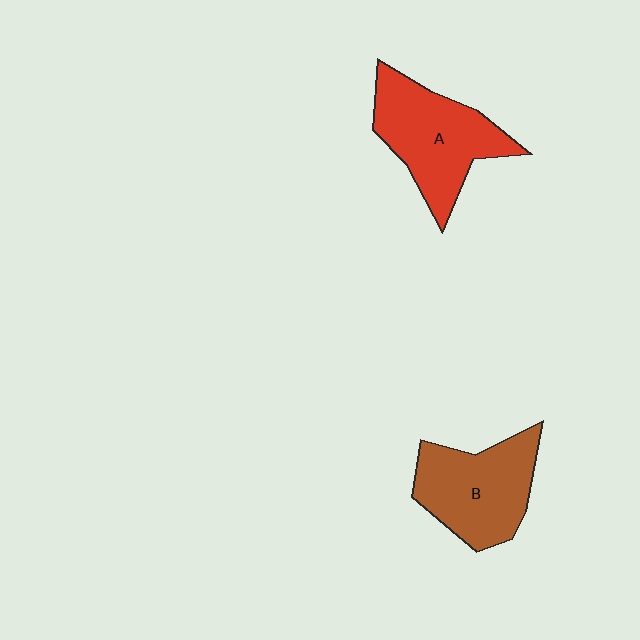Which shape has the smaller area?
Shape B (brown).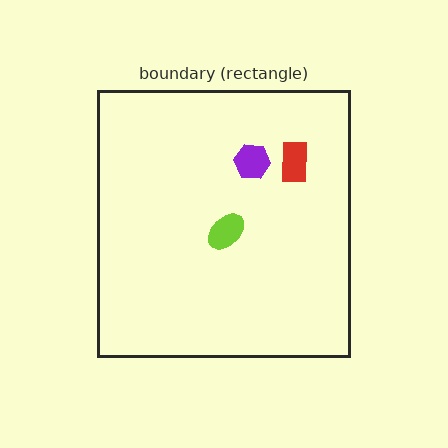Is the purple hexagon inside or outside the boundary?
Inside.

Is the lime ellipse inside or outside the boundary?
Inside.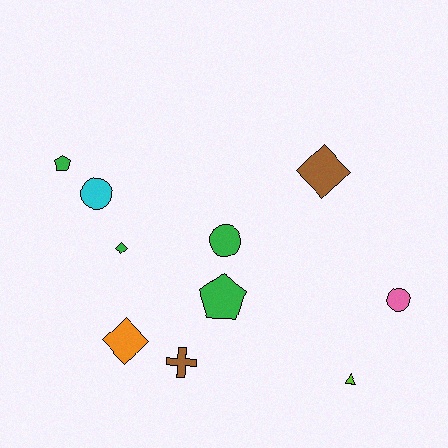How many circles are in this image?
There are 3 circles.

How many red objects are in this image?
There are no red objects.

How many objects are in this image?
There are 10 objects.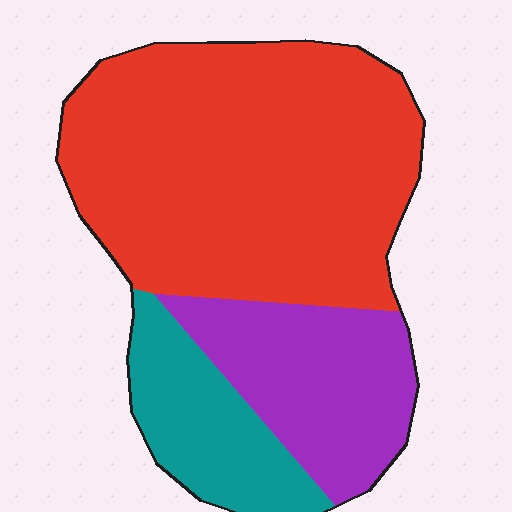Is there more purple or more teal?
Purple.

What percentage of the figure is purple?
Purple takes up between a sixth and a third of the figure.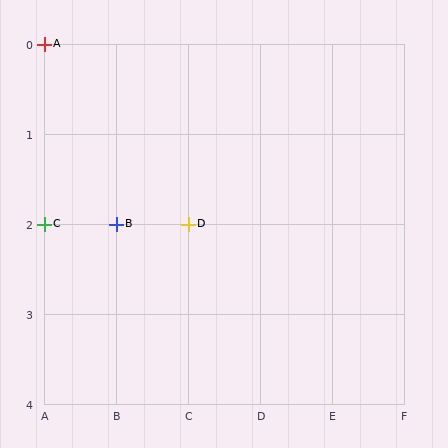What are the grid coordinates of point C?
Point C is at grid coordinates (A, 2).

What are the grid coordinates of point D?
Point D is at grid coordinates (C, 2).